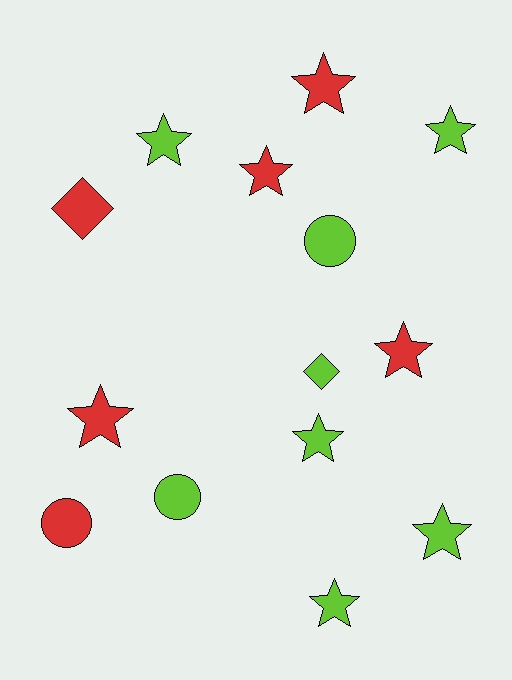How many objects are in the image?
There are 14 objects.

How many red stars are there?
There are 4 red stars.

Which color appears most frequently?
Lime, with 8 objects.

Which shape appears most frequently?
Star, with 9 objects.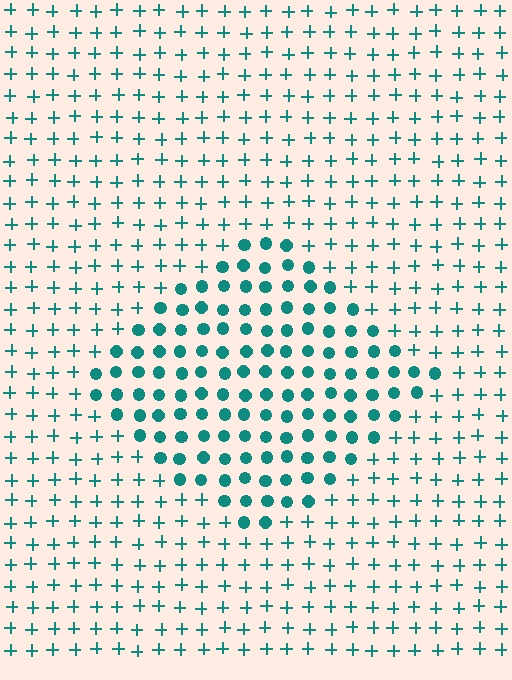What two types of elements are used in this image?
The image uses circles inside the diamond region and plus signs outside it.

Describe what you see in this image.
The image is filled with small teal elements arranged in a uniform grid. A diamond-shaped region contains circles, while the surrounding area contains plus signs. The boundary is defined purely by the change in element shape.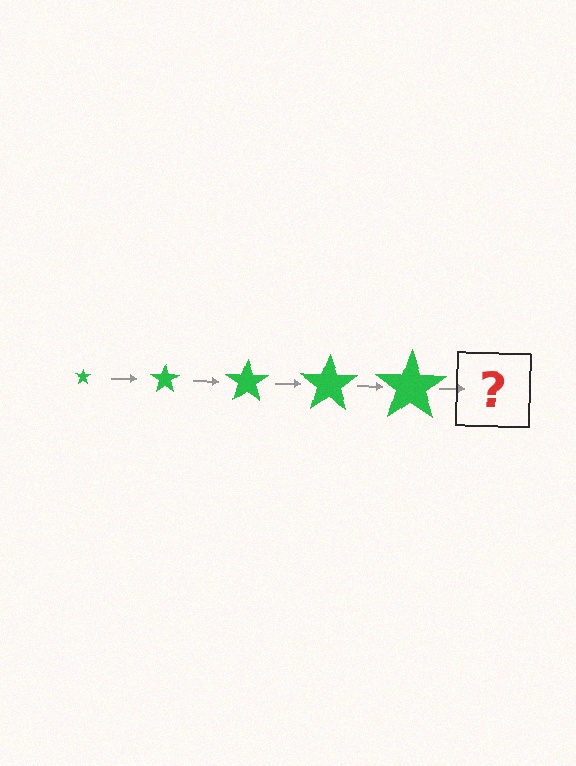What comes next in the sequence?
The next element should be a green star, larger than the previous one.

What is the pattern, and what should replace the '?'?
The pattern is that the star gets progressively larger each step. The '?' should be a green star, larger than the previous one.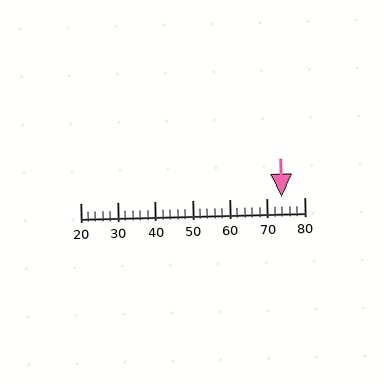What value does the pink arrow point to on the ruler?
The pink arrow points to approximately 74.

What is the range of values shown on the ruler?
The ruler shows values from 20 to 80.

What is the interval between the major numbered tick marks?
The major tick marks are spaced 10 units apart.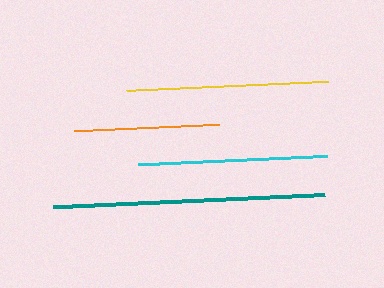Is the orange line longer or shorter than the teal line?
The teal line is longer than the orange line.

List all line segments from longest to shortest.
From longest to shortest: teal, yellow, cyan, orange.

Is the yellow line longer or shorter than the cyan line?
The yellow line is longer than the cyan line.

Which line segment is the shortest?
The orange line is the shortest at approximately 146 pixels.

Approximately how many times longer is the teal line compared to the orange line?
The teal line is approximately 1.9 times the length of the orange line.